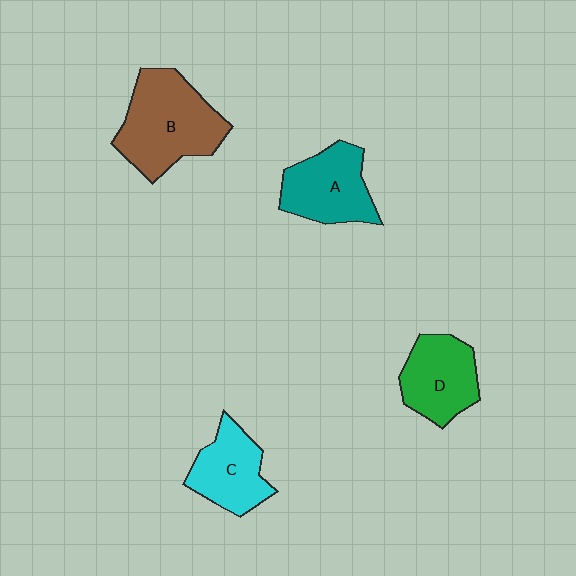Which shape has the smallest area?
Shape C (cyan).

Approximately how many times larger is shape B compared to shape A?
Approximately 1.4 times.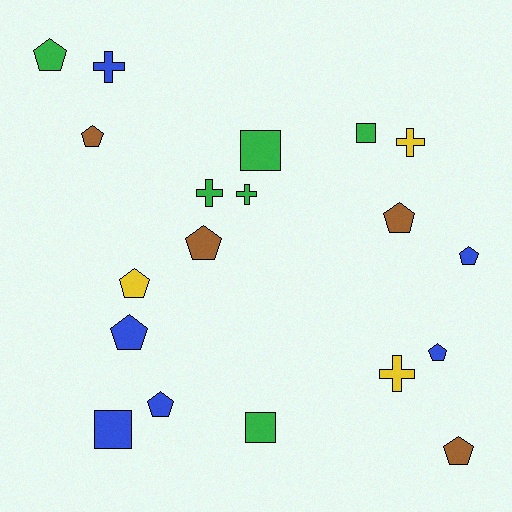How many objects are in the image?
There are 19 objects.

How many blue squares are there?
There is 1 blue square.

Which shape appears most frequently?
Pentagon, with 10 objects.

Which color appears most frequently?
Green, with 6 objects.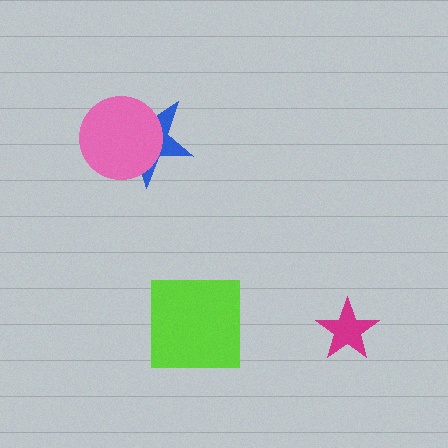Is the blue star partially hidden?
Yes, it is partially covered by another shape.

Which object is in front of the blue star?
The pink circle is in front of the blue star.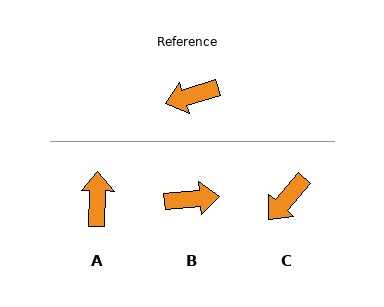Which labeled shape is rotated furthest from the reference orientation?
B, about 168 degrees away.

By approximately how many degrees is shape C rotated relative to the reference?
Approximately 31 degrees counter-clockwise.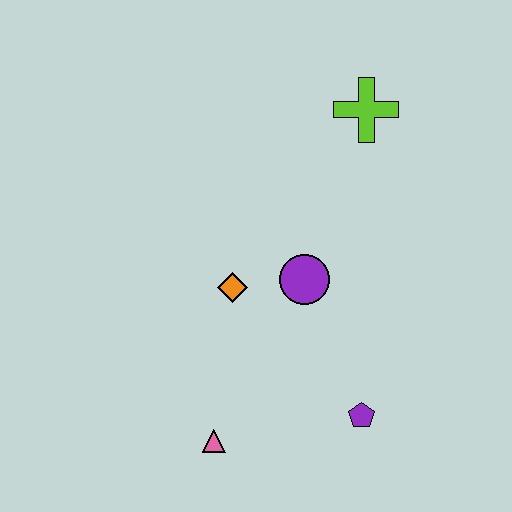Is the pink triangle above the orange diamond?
No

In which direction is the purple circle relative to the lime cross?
The purple circle is below the lime cross.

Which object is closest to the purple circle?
The orange diamond is closest to the purple circle.